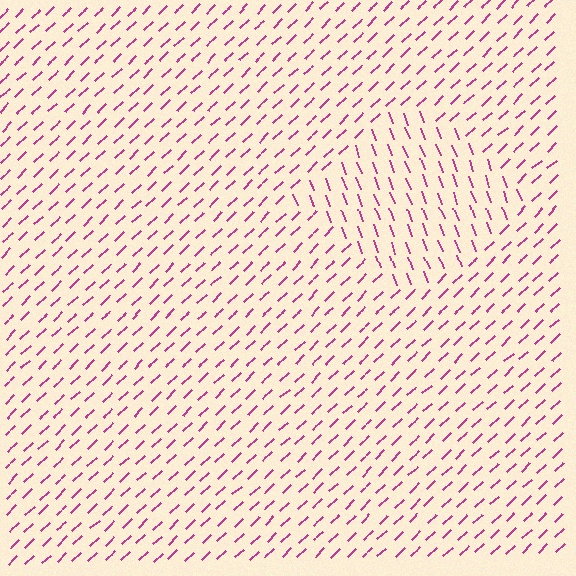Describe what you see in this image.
The image is filled with small magenta line segments. A diamond region in the image has lines oriented differently from the surrounding lines, creating a visible texture boundary.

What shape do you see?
I see a diamond.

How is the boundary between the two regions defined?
The boundary is defined purely by a change in line orientation (approximately 67 degrees difference). All lines are the same color and thickness.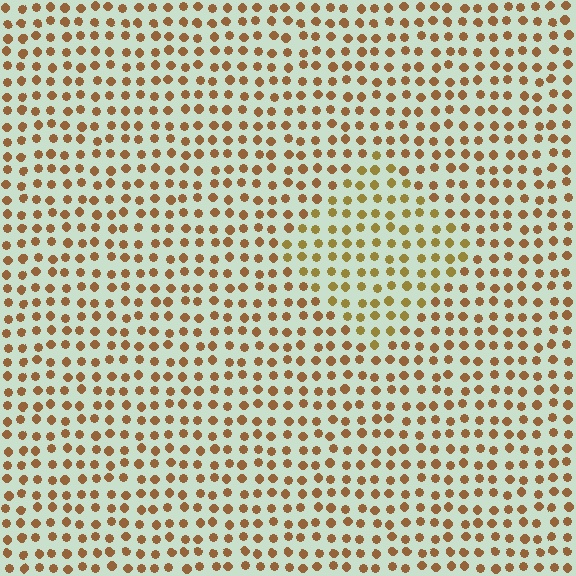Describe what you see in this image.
The image is filled with small brown elements in a uniform arrangement. A diamond-shaped region is visible where the elements are tinted to a slightly different hue, forming a subtle color boundary.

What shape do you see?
I see a diamond.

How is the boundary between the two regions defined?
The boundary is defined purely by a slight shift in hue (about 23 degrees). Spacing, size, and orientation are identical on both sides.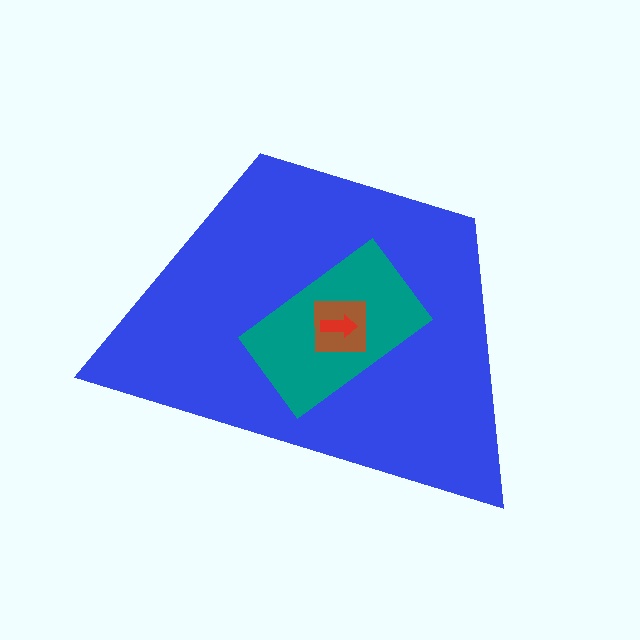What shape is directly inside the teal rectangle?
The brown square.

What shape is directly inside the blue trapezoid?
The teal rectangle.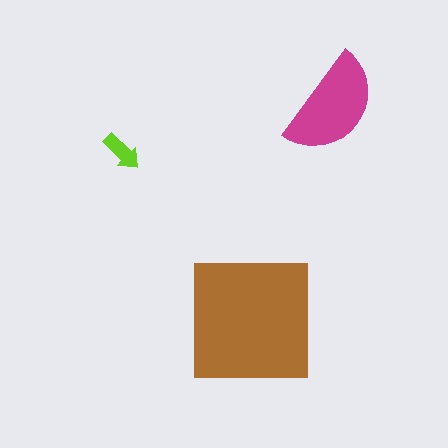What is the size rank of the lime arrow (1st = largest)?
3rd.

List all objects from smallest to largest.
The lime arrow, the magenta semicircle, the brown square.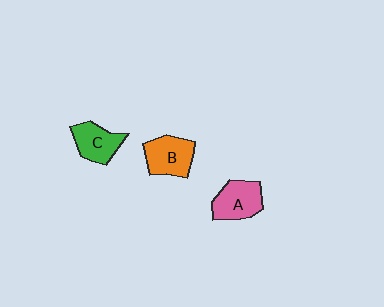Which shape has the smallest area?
Shape C (green).